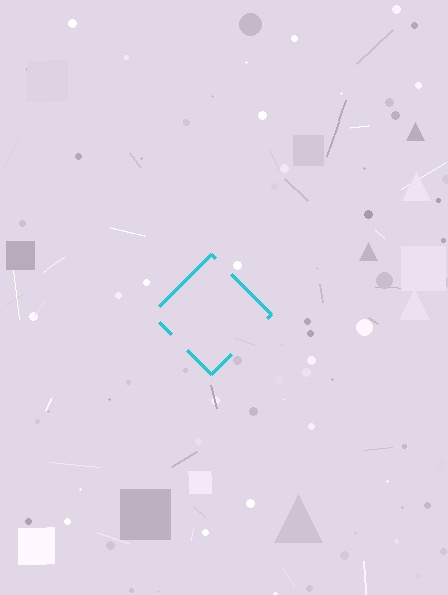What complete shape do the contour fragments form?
The contour fragments form a diamond.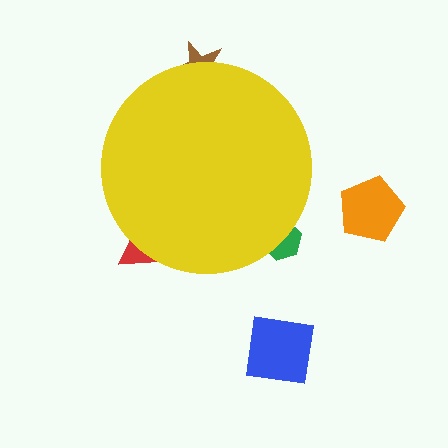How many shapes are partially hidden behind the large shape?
3 shapes are partially hidden.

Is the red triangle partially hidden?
Yes, the red triangle is partially hidden behind the yellow circle.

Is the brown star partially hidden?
Yes, the brown star is partially hidden behind the yellow circle.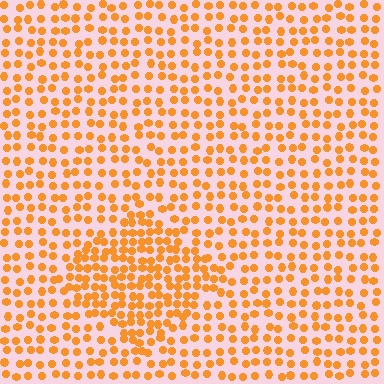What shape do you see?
I see a diamond.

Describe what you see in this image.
The image contains small orange elements arranged at two different densities. A diamond-shaped region is visible where the elements are more densely packed than the surrounding area.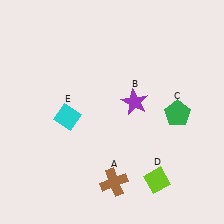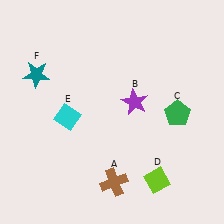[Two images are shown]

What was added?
A teal star (F) was added in Image 2.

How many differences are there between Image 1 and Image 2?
There is 1 difference between the two images.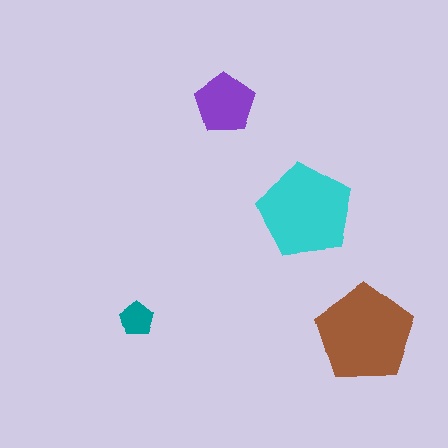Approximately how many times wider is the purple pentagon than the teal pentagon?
About 1.5 times wider.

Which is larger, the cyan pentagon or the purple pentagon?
The cyan one.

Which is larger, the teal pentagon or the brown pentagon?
The brown one.